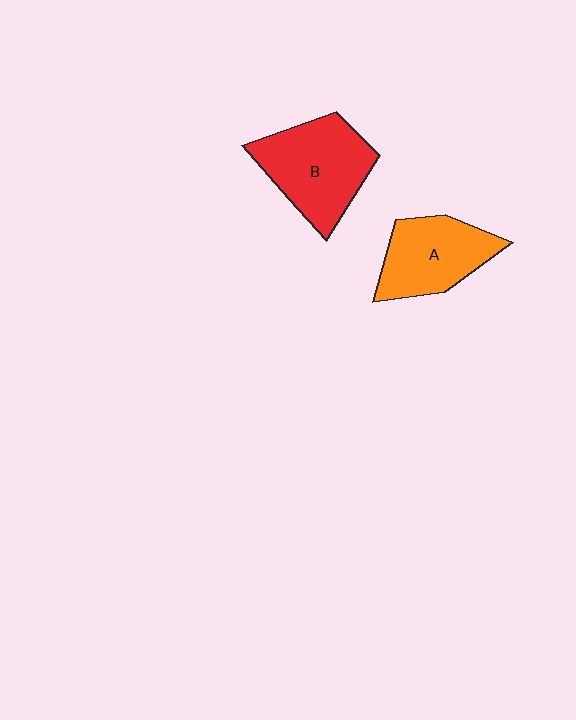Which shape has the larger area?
Shape B (red).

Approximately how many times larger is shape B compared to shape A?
Approximately 1.2 times.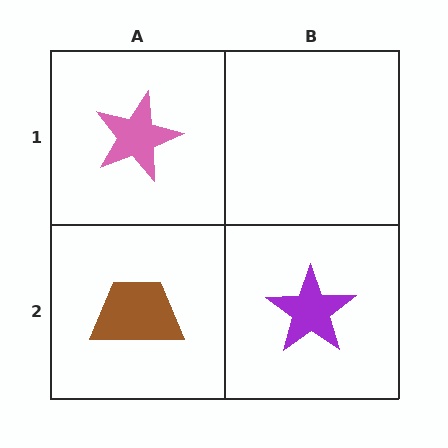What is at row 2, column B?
A purple star.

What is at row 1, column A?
A pink star.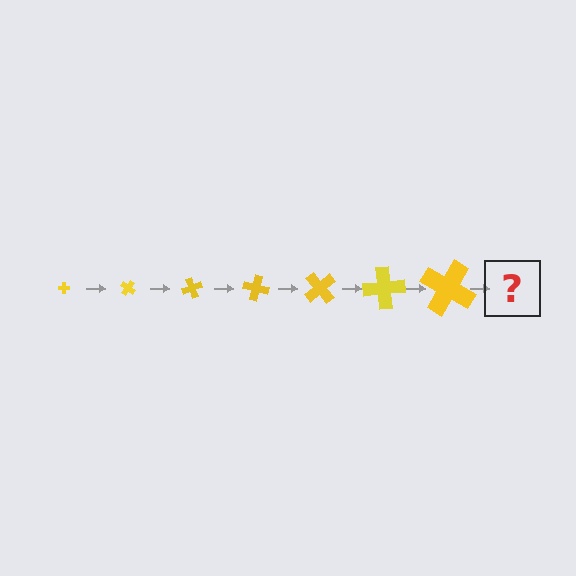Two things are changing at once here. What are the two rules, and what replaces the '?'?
The two rules are that the cross grows larger each step and it rotates 35 degrees each step. The '?' should be a cross, larger than the previous one and rotated 245 degrees from the start.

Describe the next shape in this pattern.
It should be a cross, larger than the previous one and rotated 245 degrees from the start.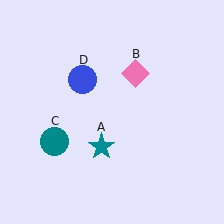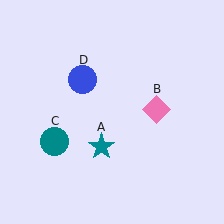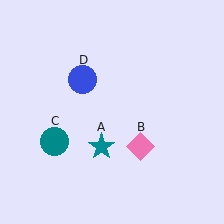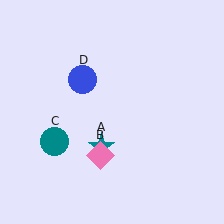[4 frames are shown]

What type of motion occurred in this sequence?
The pink diamond (object B) rotated clockwise around the center of the scene.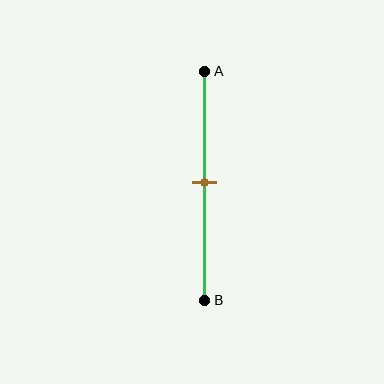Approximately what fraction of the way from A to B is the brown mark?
The brown mark is approximately 50% of the way from A to B.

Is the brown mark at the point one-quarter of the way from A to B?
No, the mark is at about 50% from A, not at the 25% one-quarter point.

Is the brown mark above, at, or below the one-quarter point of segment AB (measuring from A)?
The brown mark is below the one-quarter point of segment AB.